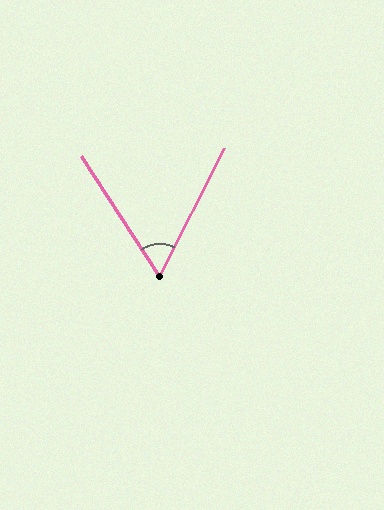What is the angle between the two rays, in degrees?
Approximately 60 degrees.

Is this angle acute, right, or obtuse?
It is acute.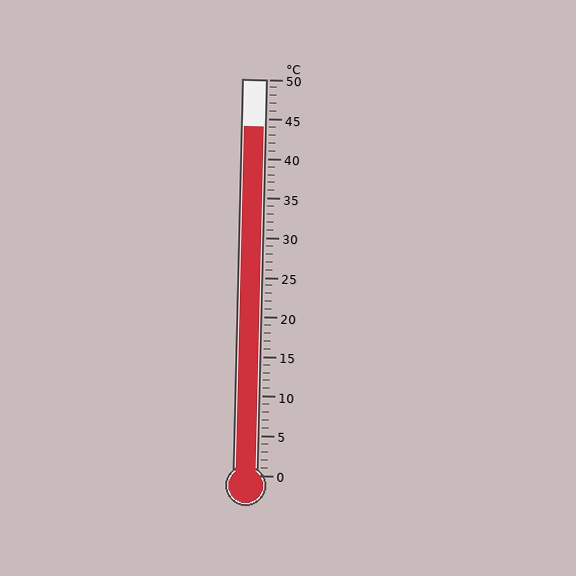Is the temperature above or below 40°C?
The temperature is above 40°C.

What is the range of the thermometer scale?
The thermometer scale ranges from 0°C to 50°C.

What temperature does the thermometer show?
The thermometer shows approximately 44°C.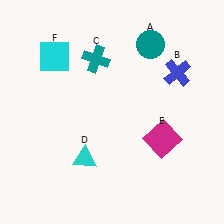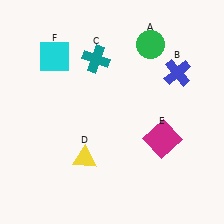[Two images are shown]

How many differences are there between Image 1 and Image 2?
There are 2 differences between the two images.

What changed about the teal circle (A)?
In Image 1, A is teal. In Image 2, it changed to green.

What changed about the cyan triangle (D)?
In Image 1, D is cyan. In Image 2, it changed to yellow.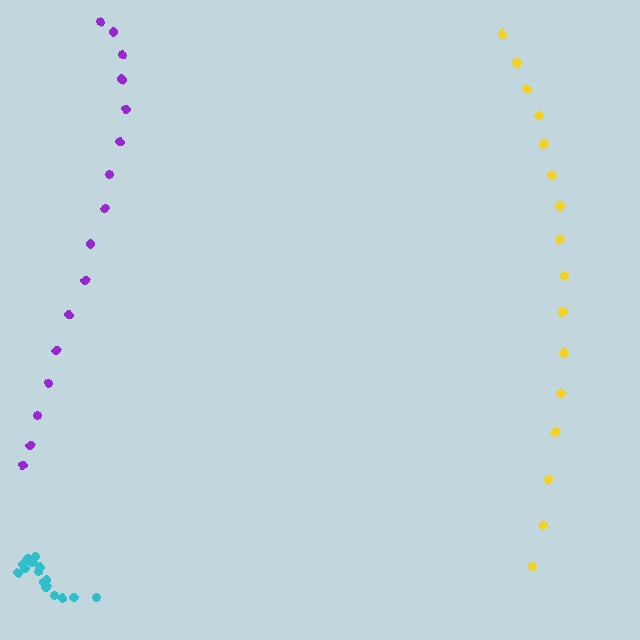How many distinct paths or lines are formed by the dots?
There are 3 distinct paths.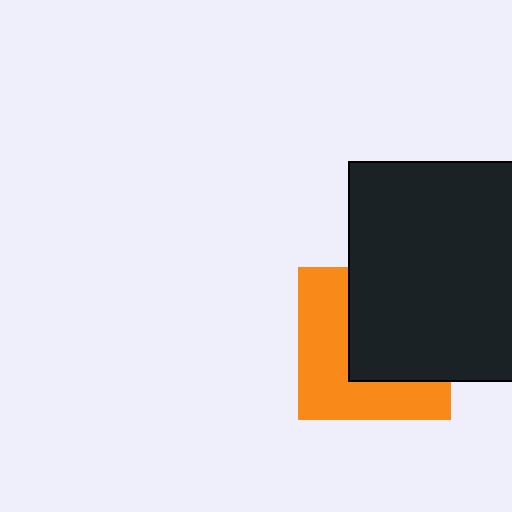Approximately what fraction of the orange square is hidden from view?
Roughly 51% of the orange square is hidden behind the black rectangle.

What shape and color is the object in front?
The object in front is a black rectangle.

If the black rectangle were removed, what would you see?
You would see the complete orange square.